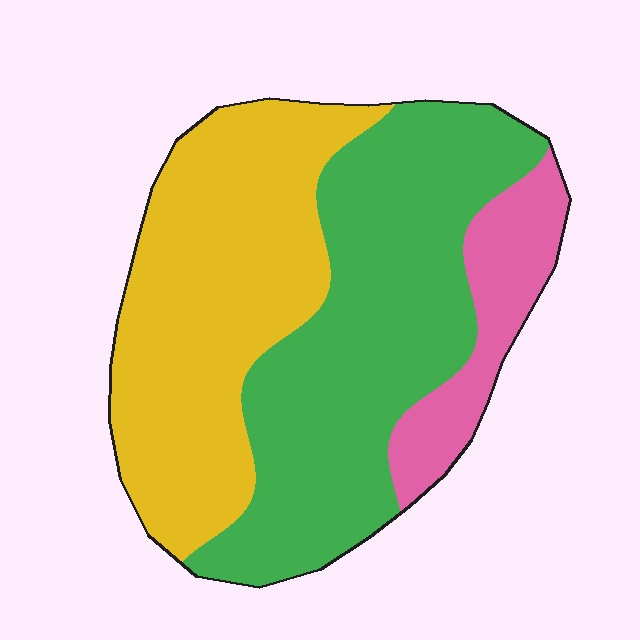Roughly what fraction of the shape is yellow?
Yellow covers about 40% of the shape.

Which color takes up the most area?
Green, at roughly 45%.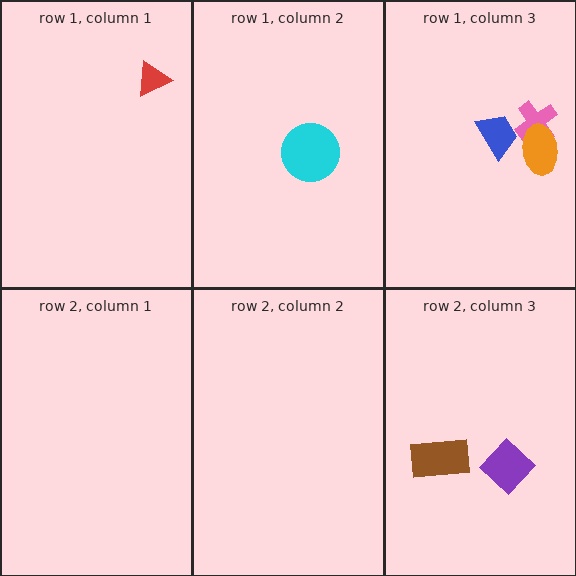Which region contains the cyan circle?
The row 1, column 2 region.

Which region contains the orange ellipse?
The row 1, column 3 region.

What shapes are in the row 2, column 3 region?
The purple diamond, the brown rectangle.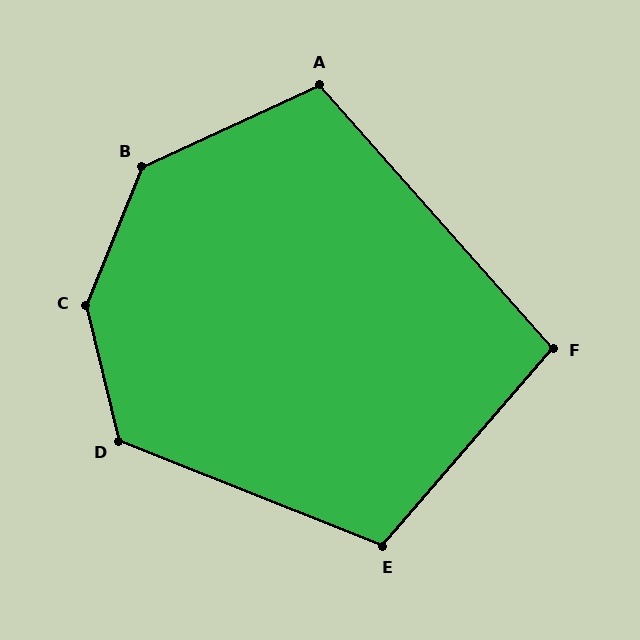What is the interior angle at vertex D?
Approximately 126 degrees (obtuse).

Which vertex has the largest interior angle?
C, at approximately 144 degrees.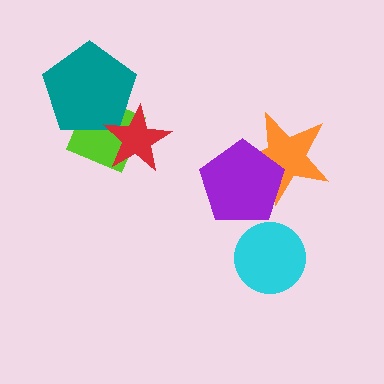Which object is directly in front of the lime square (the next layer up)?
The teal pentagon is directly in front of the lime square.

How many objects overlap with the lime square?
2 objects overlap with the lime square.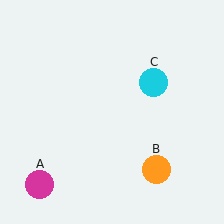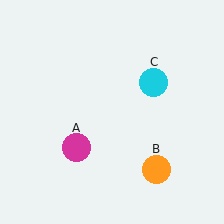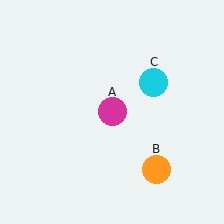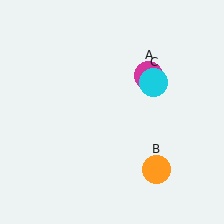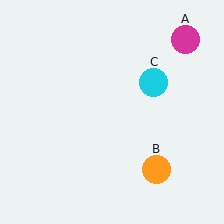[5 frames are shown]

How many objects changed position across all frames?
1 object changed position: magenta circle (object A).